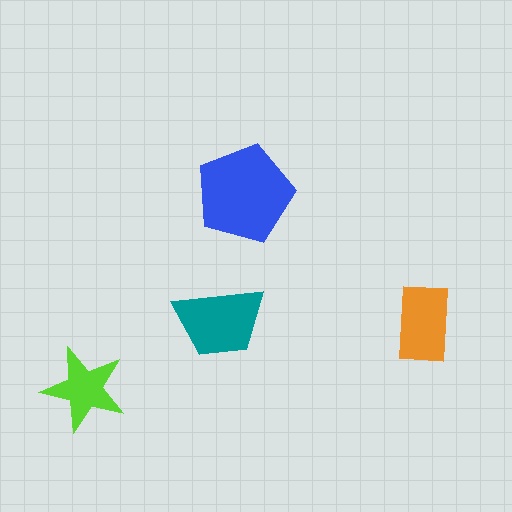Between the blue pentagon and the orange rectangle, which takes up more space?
The blue pentagon.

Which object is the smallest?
The lime star.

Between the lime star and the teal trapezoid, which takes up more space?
The teal trapezoid.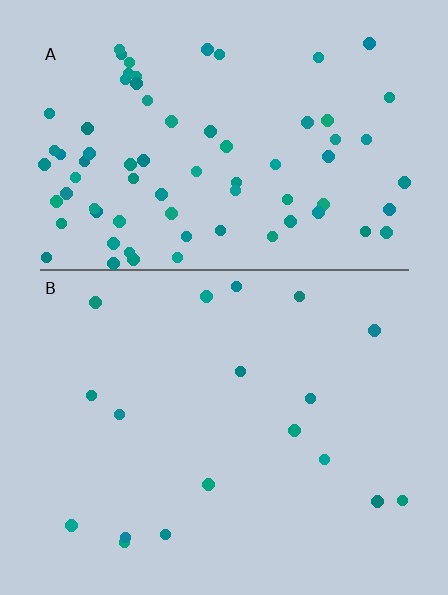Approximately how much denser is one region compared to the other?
Approximately 4.2× — region A over region B.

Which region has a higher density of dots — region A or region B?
A (the top).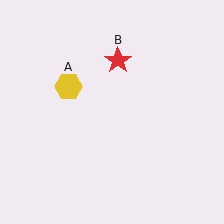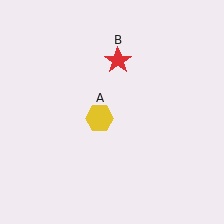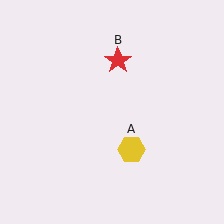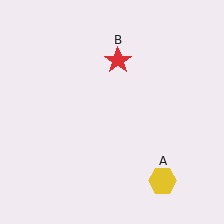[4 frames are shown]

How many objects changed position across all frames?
1 object changed position: yellow hexagon (object A).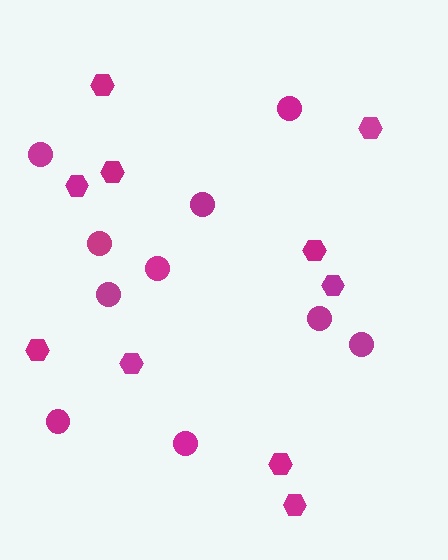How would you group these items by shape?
There are 2 groups: one group of circles (10) and one group of hexagons (10).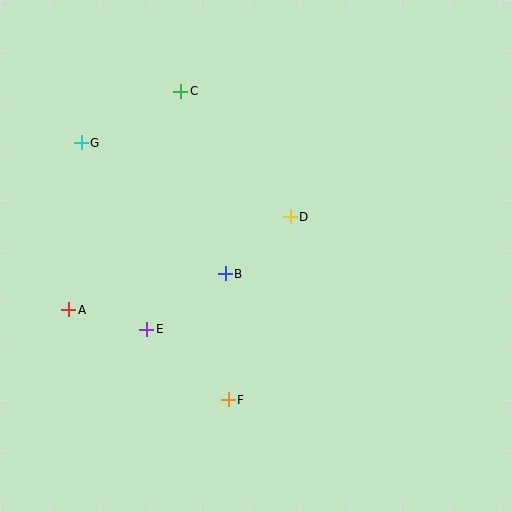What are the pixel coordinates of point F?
Point F is at (228, 400).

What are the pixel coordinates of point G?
Point G is at (81, 143).